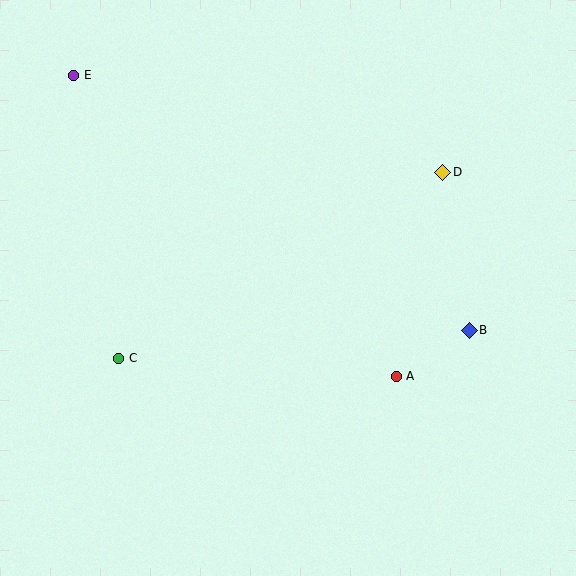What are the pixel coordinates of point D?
Point D is at (443, 172).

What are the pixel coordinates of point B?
Point B is at (469, 330).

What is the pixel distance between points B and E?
The distance between B and E is 470 pixels.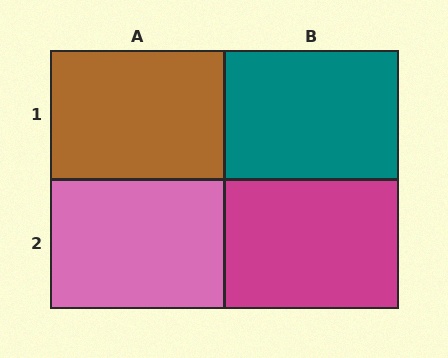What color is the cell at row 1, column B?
Teal.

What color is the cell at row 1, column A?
Brown.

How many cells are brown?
1 cell is brown.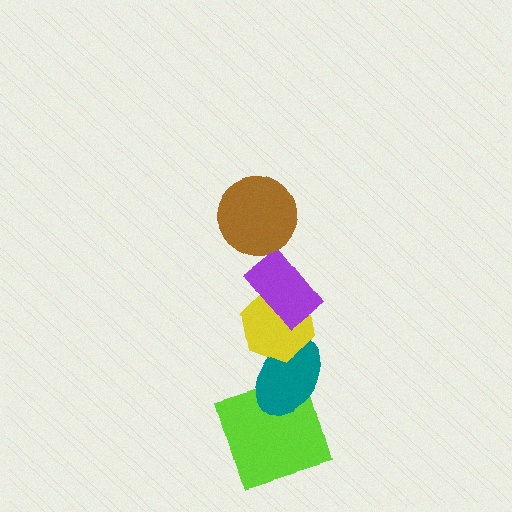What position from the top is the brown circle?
The brown circle is 1st from the top.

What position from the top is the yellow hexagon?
The yellow hexagon is 3rd from the top.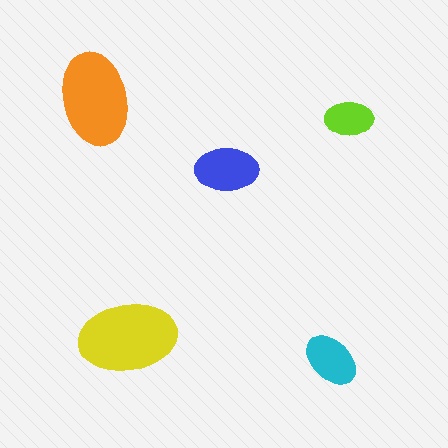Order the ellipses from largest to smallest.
the yellow one, the orange one, the blue one, the cyan one, the lime one.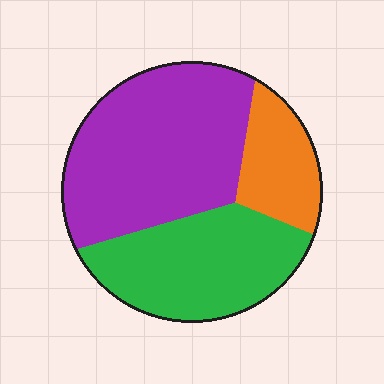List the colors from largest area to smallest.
From largest to smallest: purple, green, orange.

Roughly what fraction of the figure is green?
Green takes up about one third (1/3) of the figure.